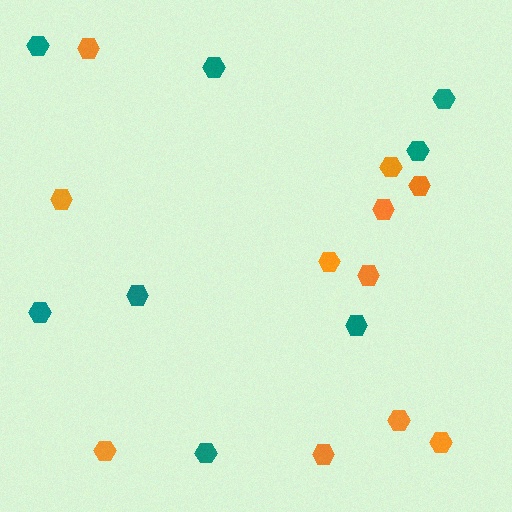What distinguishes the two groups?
There are 2 groups: one group of teal hexagons (8) and one group of orange hexagons (11).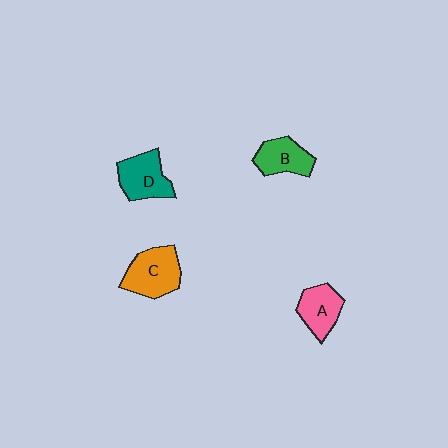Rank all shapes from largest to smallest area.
From largest to smallest: C (orange), D (teal), A (pink), B (green).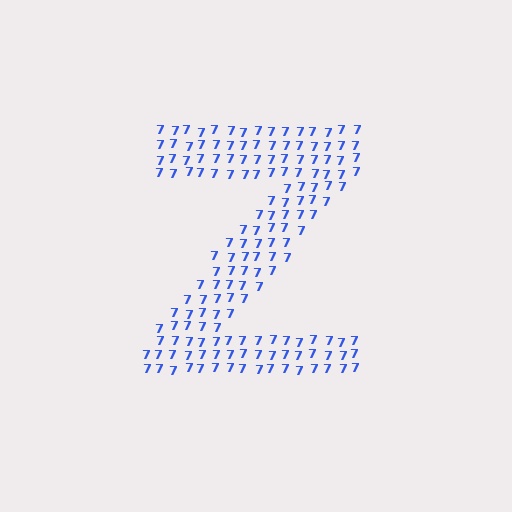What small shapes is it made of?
It is made of small digit 7's.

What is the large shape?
The large shape is the letter Z.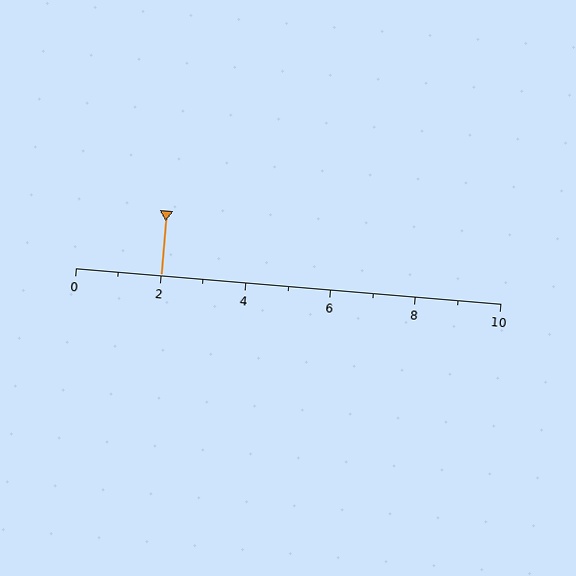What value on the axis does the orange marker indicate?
The marker indicates approximately 2.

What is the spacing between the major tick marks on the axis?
The major ticks are spaced 2 apart.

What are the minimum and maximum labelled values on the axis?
The axis runs from 0 to 10.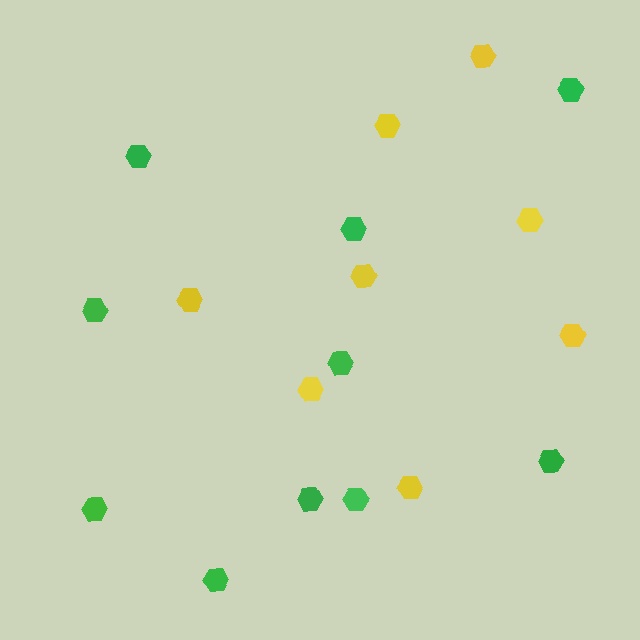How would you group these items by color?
There are 2 groups: one group of yellow hexagons (8) and one group of green hexagons (10).